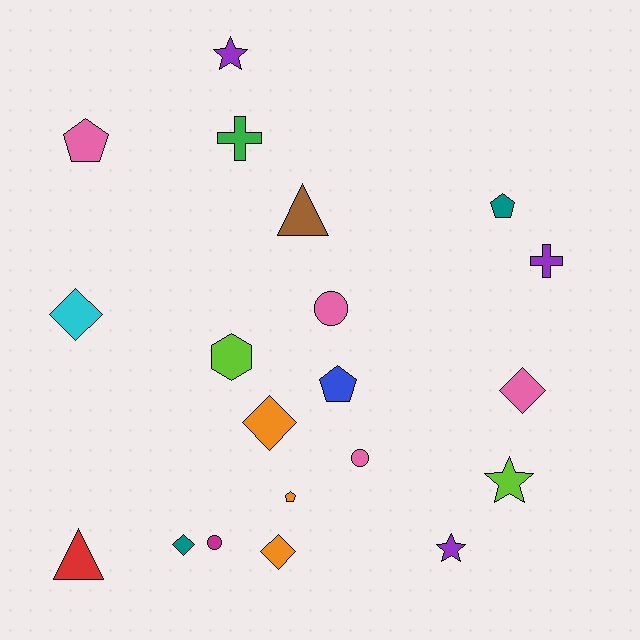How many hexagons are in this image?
There is 1 hexagon.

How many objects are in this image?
There are 20 objects.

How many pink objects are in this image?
There are 4 pink objects.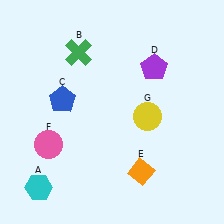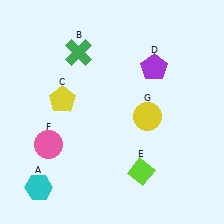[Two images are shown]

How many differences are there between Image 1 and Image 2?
There are 2 differences between the two images.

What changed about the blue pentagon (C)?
In Image 1, C is blue. In Image 2, it changed to yellow.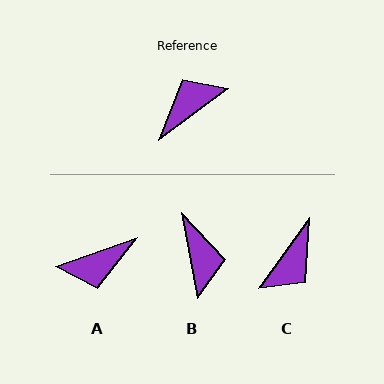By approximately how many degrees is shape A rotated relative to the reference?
Approximately 163 degrees counter-clockwise.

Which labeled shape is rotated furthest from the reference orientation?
A, about 163 degrees away.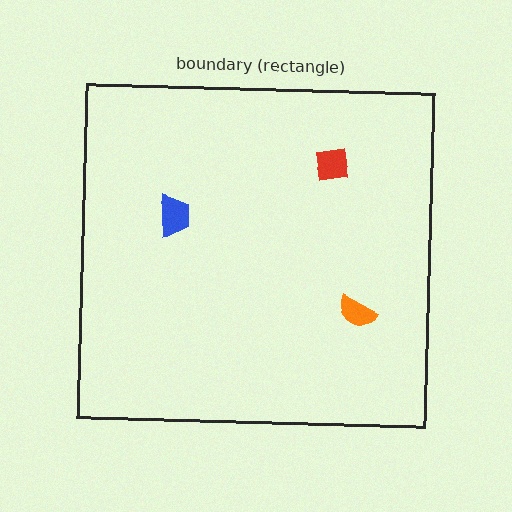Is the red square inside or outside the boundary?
Inside.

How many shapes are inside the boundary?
3 inside, 0 outside.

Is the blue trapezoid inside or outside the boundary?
Inside.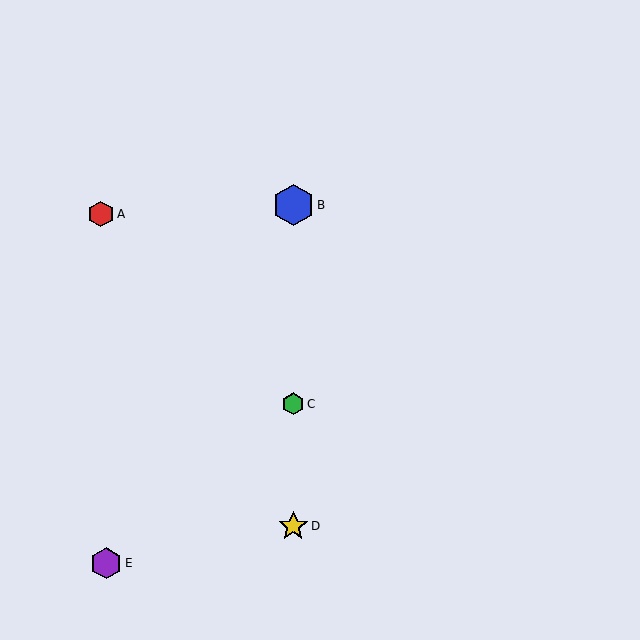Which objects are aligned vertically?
Objects B, C, D are aligned vertically.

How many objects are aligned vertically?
3 objects (B, C, D) are aligned vertically.